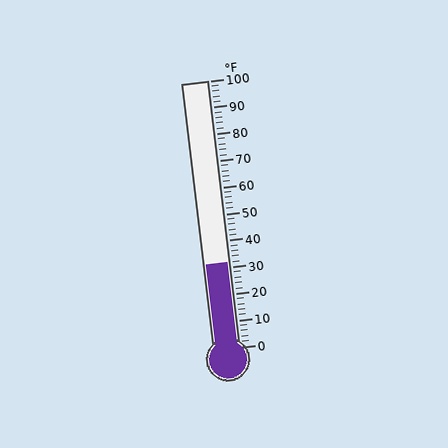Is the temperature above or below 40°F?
The temperature is below 40°F.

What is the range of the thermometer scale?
The thermometer scale ranges from 0°F to 100°F.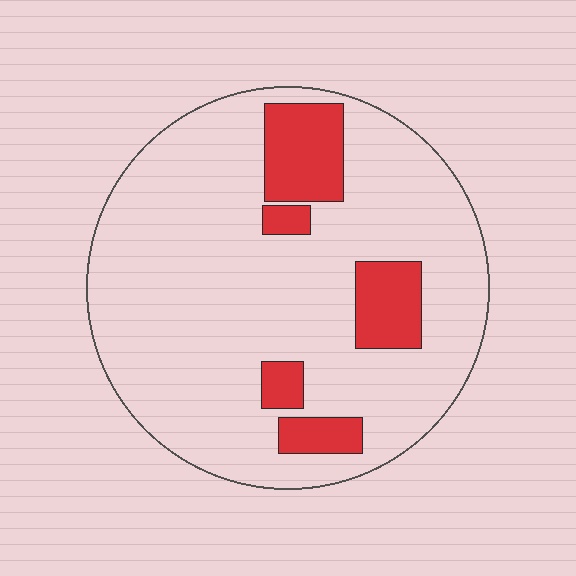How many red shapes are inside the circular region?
5.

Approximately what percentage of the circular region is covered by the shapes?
Approximately 15%.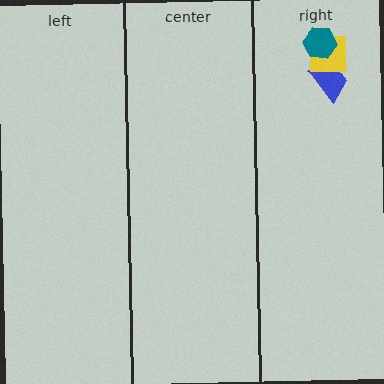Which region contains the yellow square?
The right region.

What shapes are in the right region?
The blue trapezoid, the yellow square, the teal hexagon.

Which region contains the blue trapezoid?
The right region.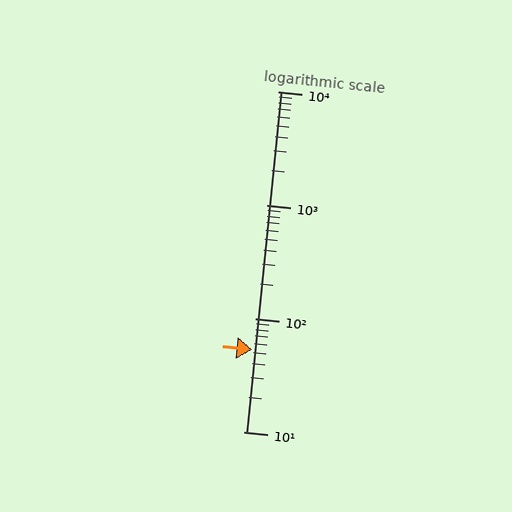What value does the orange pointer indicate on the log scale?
The pointer indicates approximately 53.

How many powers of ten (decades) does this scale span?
The scale spans 3 decades, from 10 to 10000.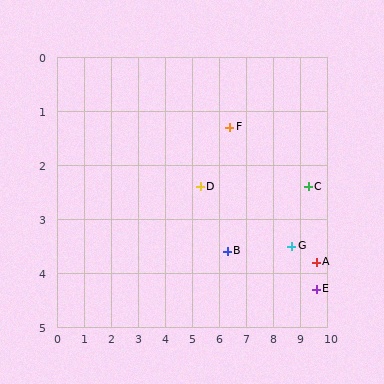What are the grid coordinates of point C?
Point C is at approximately (9.3, 2.4).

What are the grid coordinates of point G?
Point G is at approximately (8.7, 3.5).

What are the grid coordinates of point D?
Point D is at approximately (5.3, 2.4).